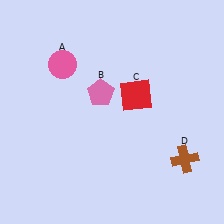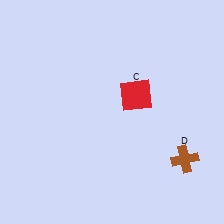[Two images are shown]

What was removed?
The pink circle (A), the pink pentagon (B) were removed in Image 2.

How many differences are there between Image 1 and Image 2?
There are 2 differences between the two images.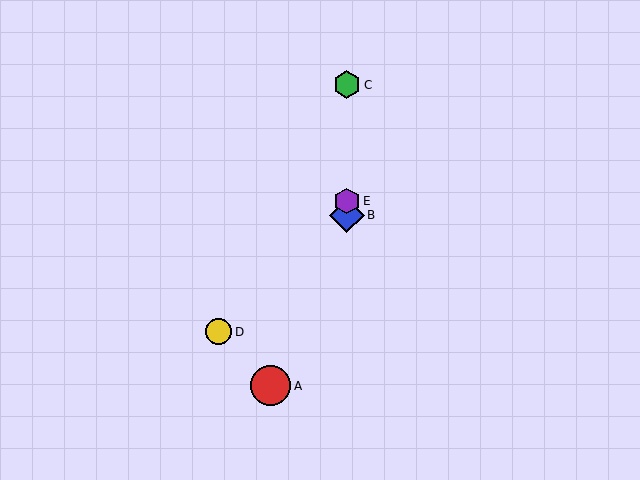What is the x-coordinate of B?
Object B is at x≈347.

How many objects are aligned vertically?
3 objects (B, C, E) are aligned vertically.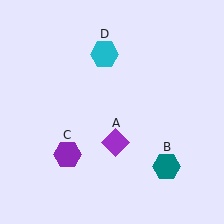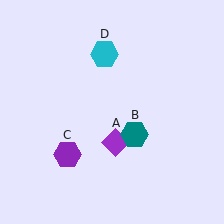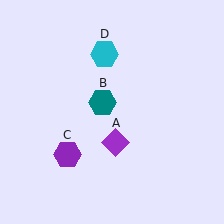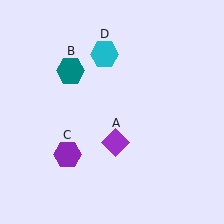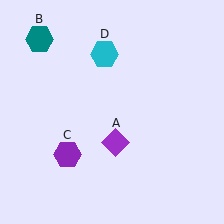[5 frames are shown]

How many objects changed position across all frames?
1 object changed position: teal hexagon (object B).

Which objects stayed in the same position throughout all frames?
Purple diamond (object A) and purple hexagon (object C) and cyan hexagon (object D) remained stationary.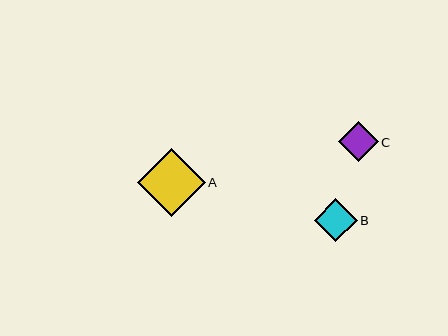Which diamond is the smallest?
Diamond C is the smallest with a size of approximately 39 pixels.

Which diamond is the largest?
Diamond A is the largest with a size of approximately 68 pixels.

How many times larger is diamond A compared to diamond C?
Diamond A is approximately 1.7 times the size of diamond C.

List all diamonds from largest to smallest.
From largest to smallest: A, B, C.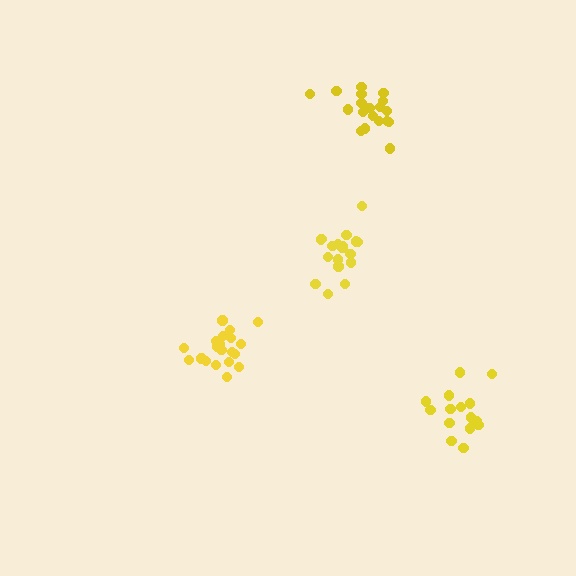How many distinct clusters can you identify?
There are 4 distinct clusters.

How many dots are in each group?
Group 1: 15 dots, Group 2: 20 dots, Group 3: 18 dots, Group 4: 19 dots (72 total).